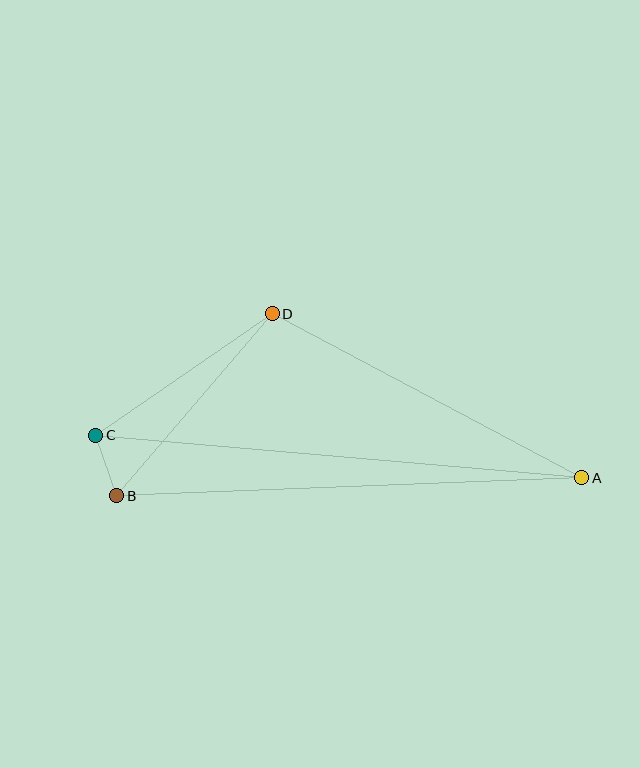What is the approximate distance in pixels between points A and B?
The distance between A and B is approximately 466 pixels.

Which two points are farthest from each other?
Points A and C are farthest from each other.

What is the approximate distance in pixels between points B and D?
The distance between B and D is approximately 239 pixels.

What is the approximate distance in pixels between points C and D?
The distance between C and D is approximately 214 pixels.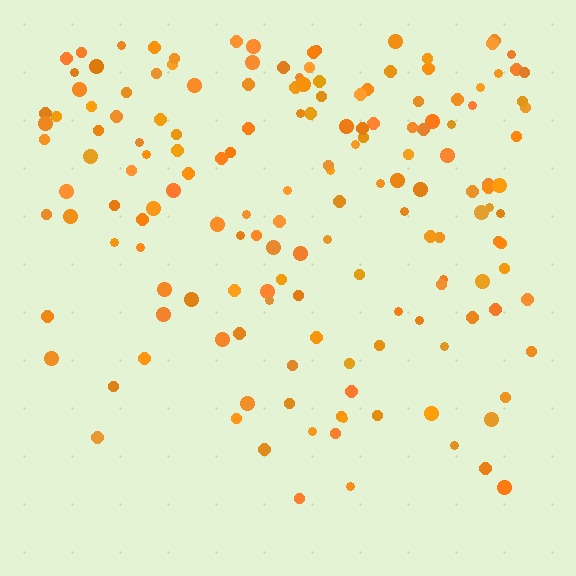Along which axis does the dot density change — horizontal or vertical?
Vertical.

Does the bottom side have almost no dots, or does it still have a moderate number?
Still a moderate number, just noticeably fewer than the top.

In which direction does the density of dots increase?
From bottom to top, with the top side densest.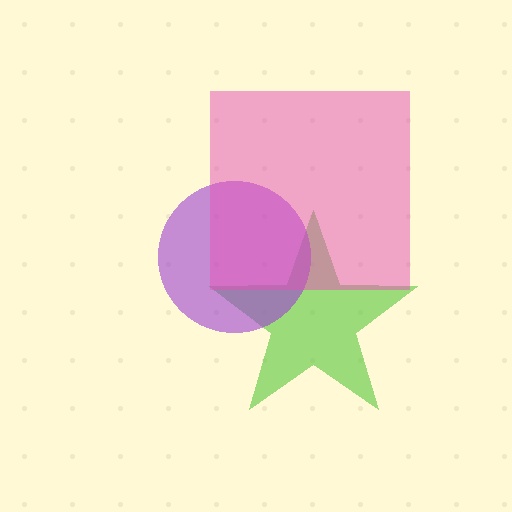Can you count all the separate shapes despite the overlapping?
Yes, there are 3 separate shapes.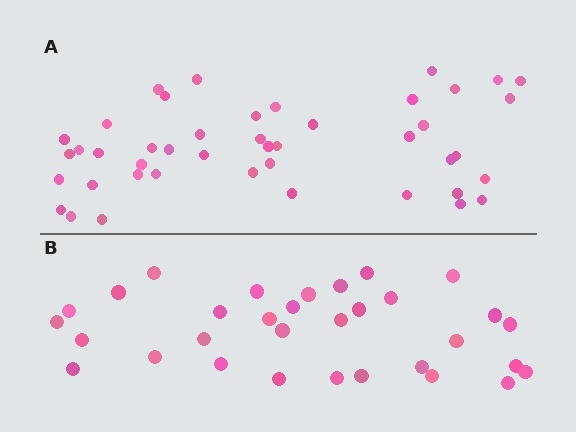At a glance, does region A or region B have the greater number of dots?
Region A (the top region) has more dots.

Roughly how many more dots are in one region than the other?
Region A has roughly 12 or so more dots than region B.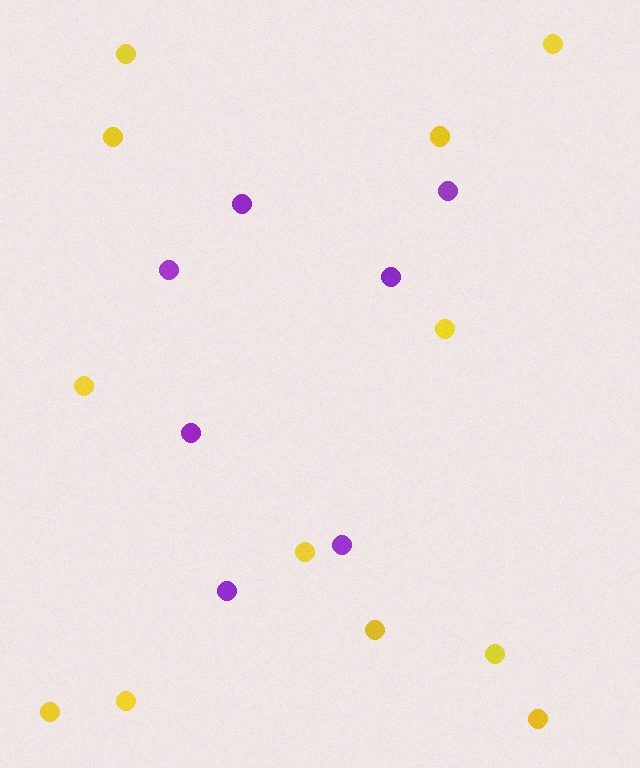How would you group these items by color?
There are 2 groups: one group of yellow circles (12) and one group of purple circles (7).